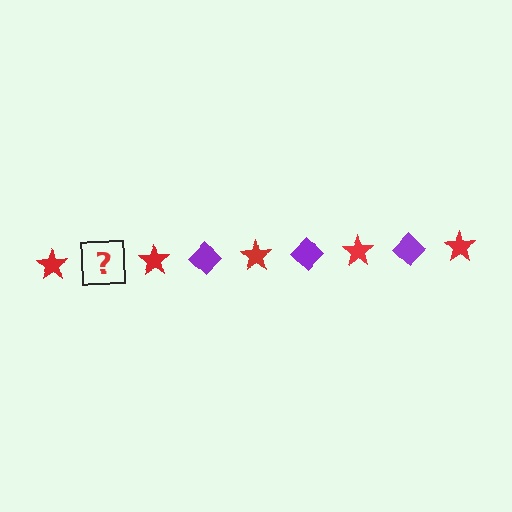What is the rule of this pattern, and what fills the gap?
The rule is that the pattern alternates between red star and purple diamond. The gap should be filled with a purple diamond.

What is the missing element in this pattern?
The missing element is a purple diamond.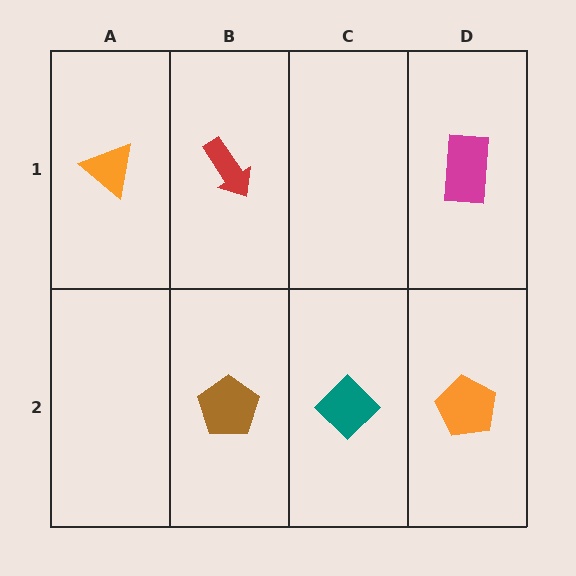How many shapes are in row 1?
3 shapes.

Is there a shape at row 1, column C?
No, that cell is empty.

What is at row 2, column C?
A teal diamond.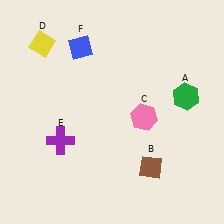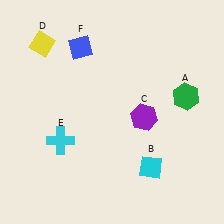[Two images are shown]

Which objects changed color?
B changed from brown to cyan. C changed from pink to purple. E changed from purple to cyan.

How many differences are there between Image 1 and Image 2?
There are 3 differences between the two images.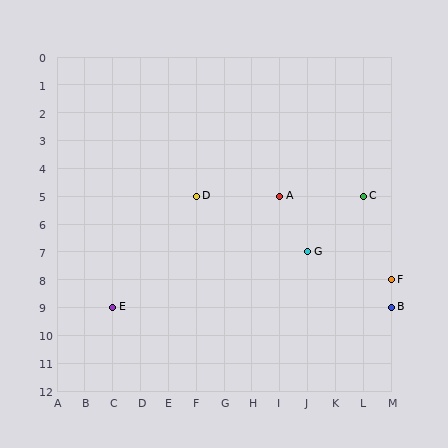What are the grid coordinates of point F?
Point F is at grid coordinates (M, 8).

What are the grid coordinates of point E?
Point E is at grid coordinates (C, 9).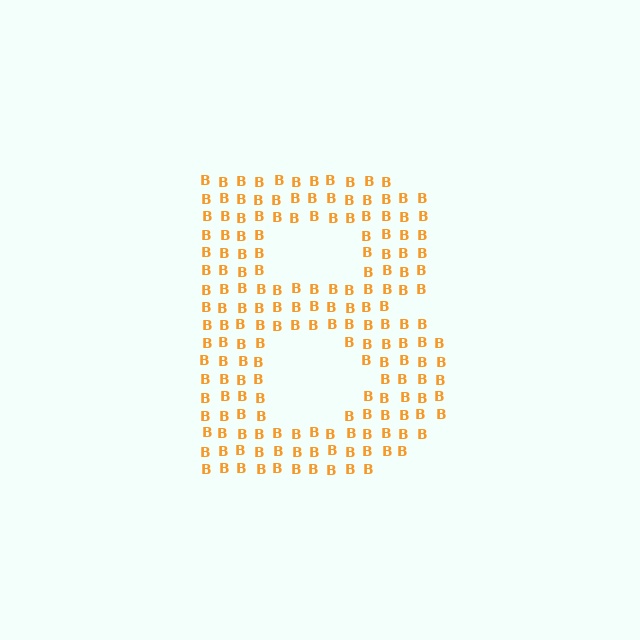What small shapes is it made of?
It is made of small letter B's.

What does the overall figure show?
The overall figure shows the letter B.